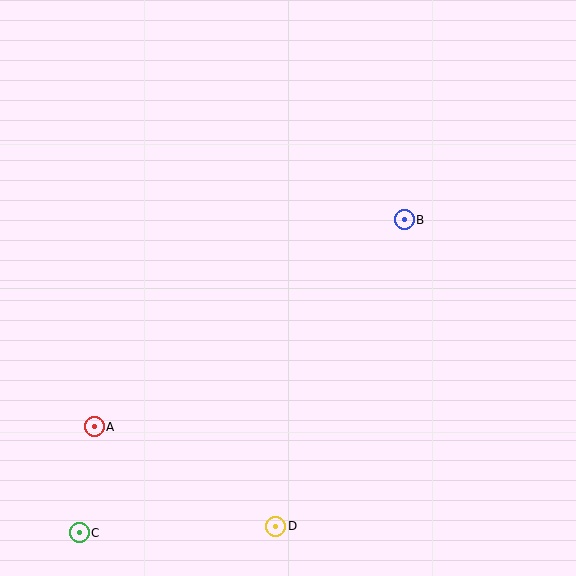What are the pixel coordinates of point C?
Point C is at (79, 533).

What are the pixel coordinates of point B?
Point B is at (404, 220).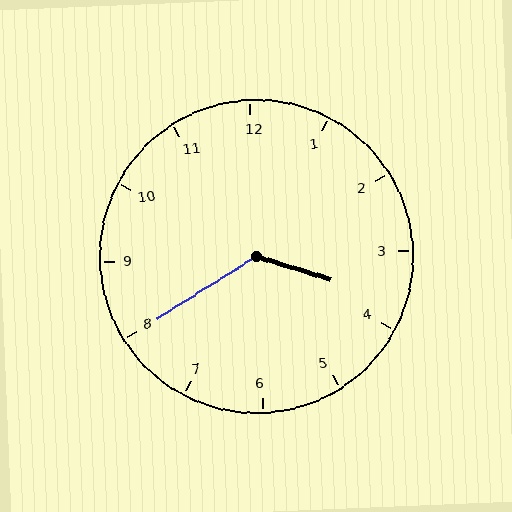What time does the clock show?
3:40.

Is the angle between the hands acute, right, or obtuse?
It is obtuse.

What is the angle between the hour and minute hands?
Approximately 130 degrees.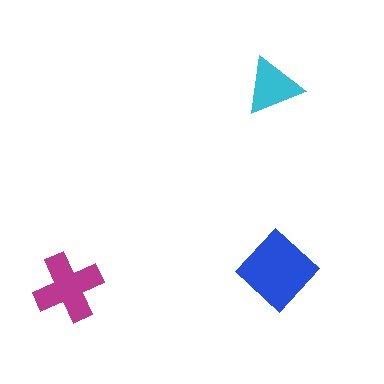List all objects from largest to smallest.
The blue diamond, the magenta cross, the cyan triangle.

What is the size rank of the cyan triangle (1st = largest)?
3rd.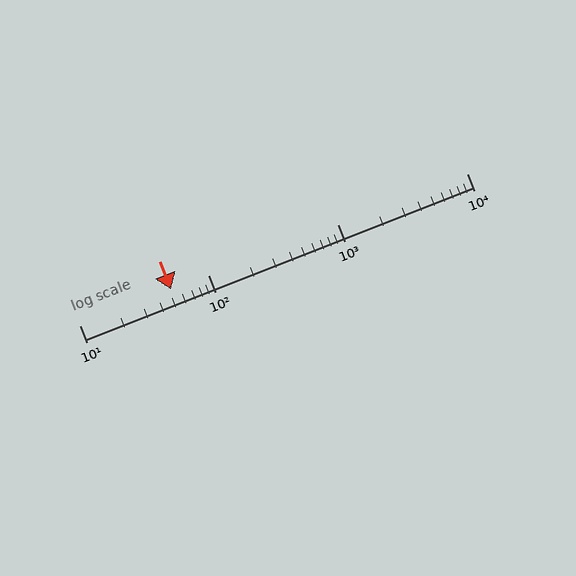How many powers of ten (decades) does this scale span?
The scale spans 3 decades, from 10 to 10000.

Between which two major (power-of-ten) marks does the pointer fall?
The pointer is between 10 and 100.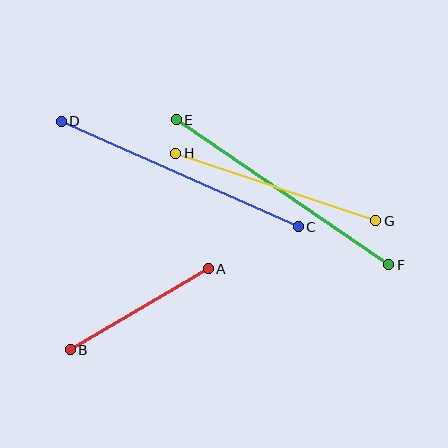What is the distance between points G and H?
The distance is approximately 211 pixels.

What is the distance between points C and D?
The distance is approximately 259 pixels.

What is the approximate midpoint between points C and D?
The midpoint is at approximately (180, 174) pixels.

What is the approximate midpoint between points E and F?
The midpoint is at approximately (282, 192) pixels.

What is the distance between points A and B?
The distance is approximately 160 pixels.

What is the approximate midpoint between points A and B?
The midpoint is at approximately (139, 309) pixels.